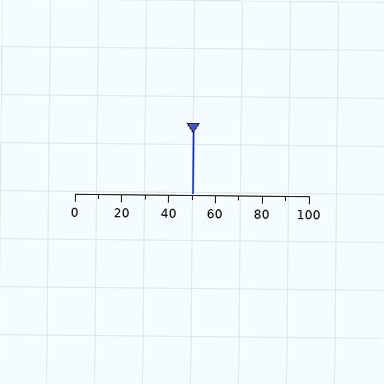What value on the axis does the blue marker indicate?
The marker indicates approximately 50.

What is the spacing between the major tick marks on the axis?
The major ticks are spaced 20 apart.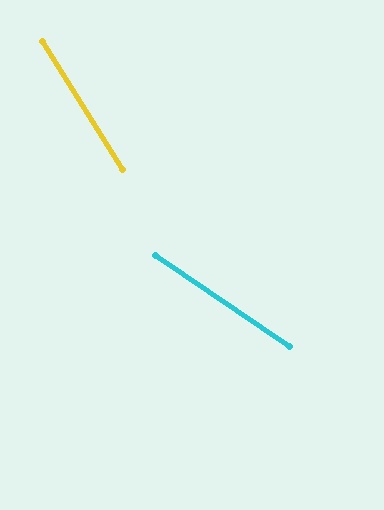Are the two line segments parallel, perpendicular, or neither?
Neither parallel nor perpendicular — they differ by about 24°.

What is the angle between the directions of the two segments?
Approximately 24 degrees.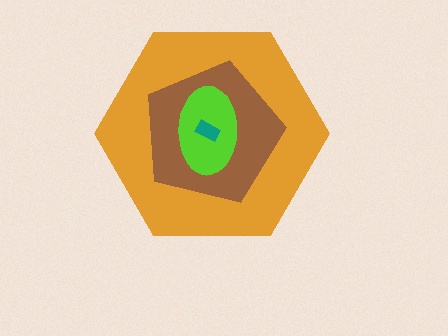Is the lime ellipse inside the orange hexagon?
Yes.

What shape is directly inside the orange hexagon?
The brown pentagon.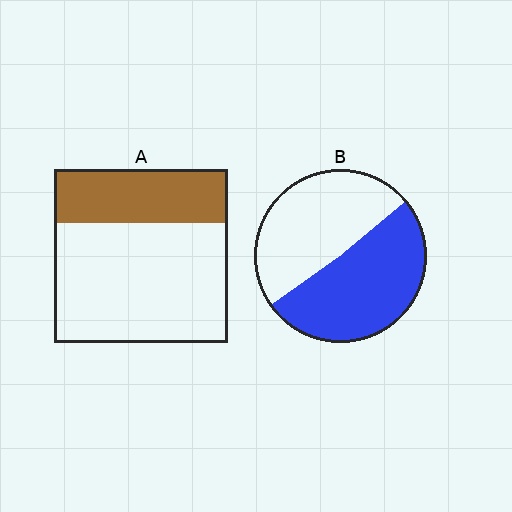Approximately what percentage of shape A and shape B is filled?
A is approximately 30% and B is approximately 50%.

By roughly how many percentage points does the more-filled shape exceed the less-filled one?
By roughly 20 percentage points (B over A).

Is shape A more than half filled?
No.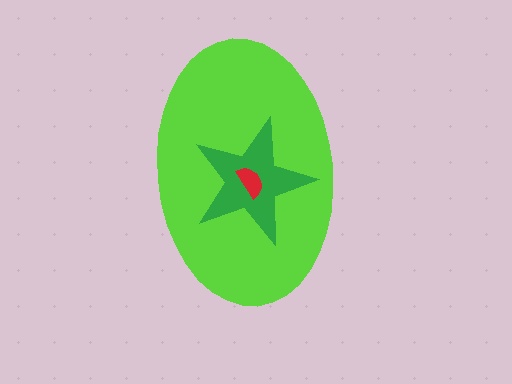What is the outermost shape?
The lime ellipse.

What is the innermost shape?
The red semicircle.